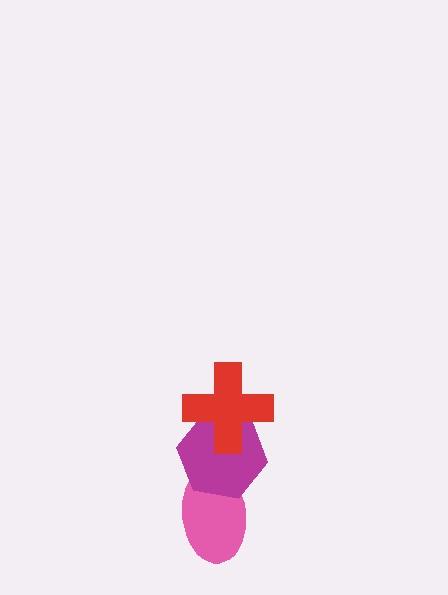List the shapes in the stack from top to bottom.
From top to bottom: the red cross, the magenta hexagon, the pink ellipse.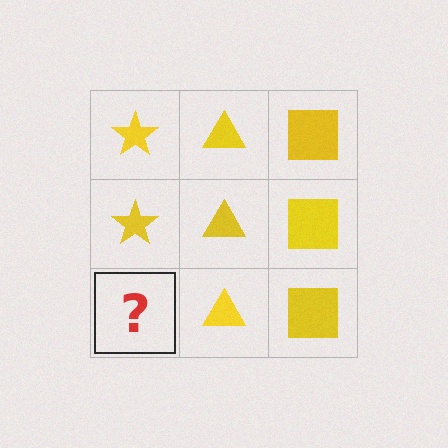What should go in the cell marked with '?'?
The missing cell should contain a yellow star.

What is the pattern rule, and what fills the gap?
The rule is that each column has a consistent shape. The gap should be filled with a yellow star.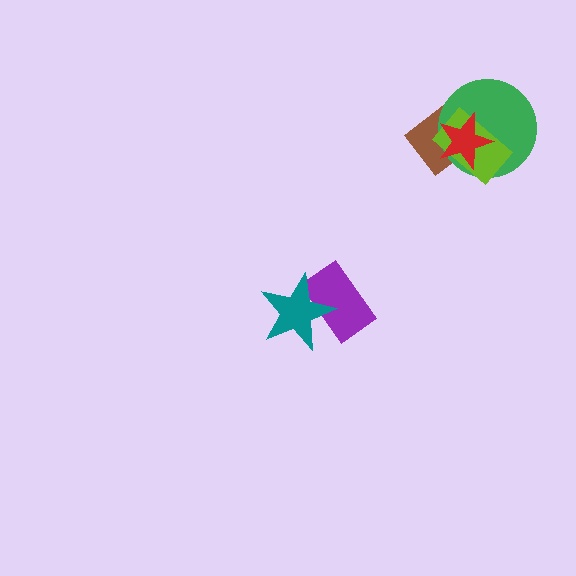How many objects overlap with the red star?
3 objects overlap with the red star.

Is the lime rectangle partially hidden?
Yes, it is partially covered by another shape.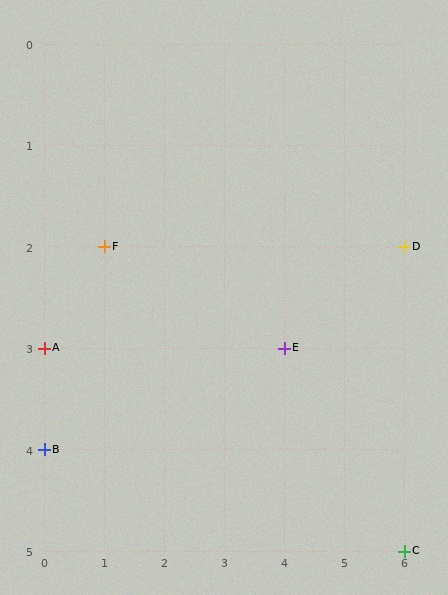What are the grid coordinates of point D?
Point D is at grid coordinates (6, 2).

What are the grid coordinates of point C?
Point C is at grid coordinates (6, 5).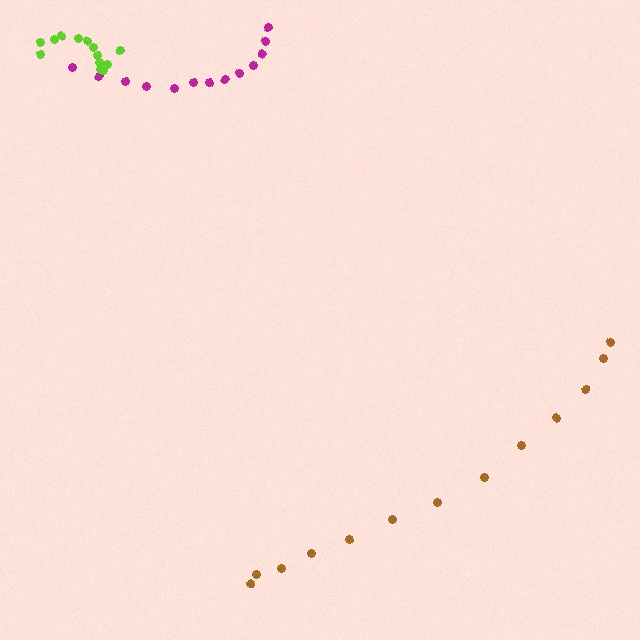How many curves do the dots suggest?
There are 3 distinct paths.